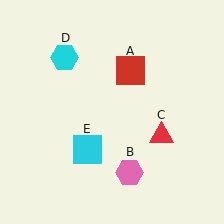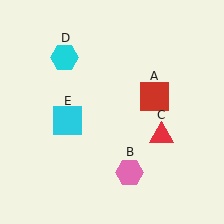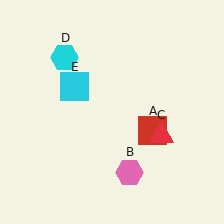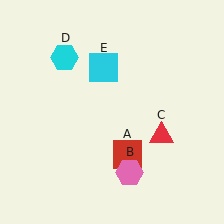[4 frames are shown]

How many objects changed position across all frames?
2 objects changed position: red square (object A), cyan square (object E).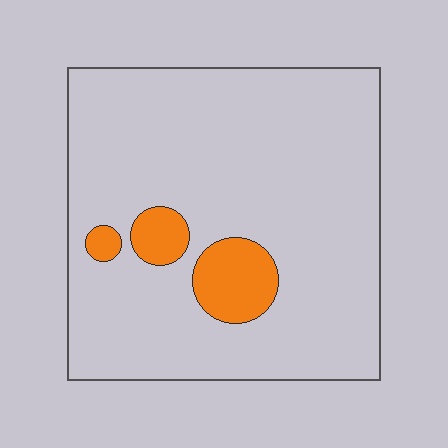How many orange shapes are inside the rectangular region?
3.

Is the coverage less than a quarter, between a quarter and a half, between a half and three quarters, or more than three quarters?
Less than a quarter.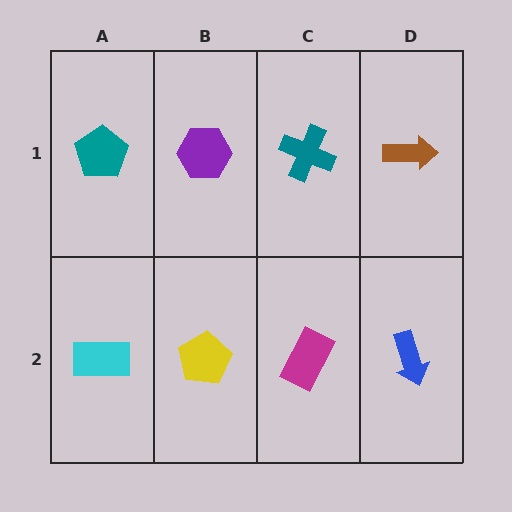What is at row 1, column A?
A teal pentagon.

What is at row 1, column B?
A purple hexagon.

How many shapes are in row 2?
4 shapes.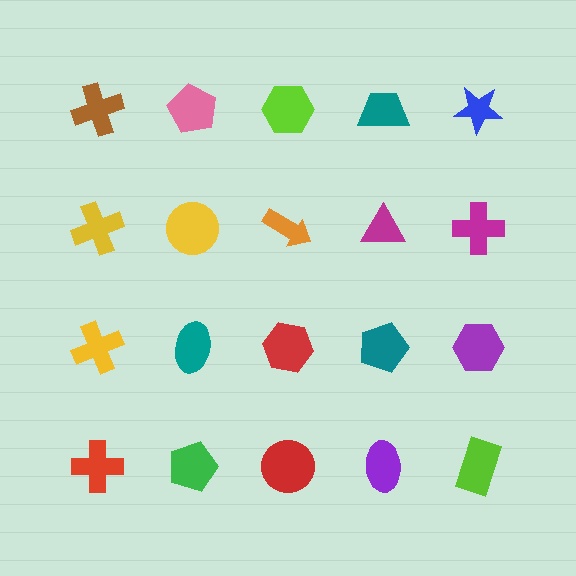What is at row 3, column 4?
A teal pentagon.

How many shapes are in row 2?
5 shapes.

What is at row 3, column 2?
A teal ellipse.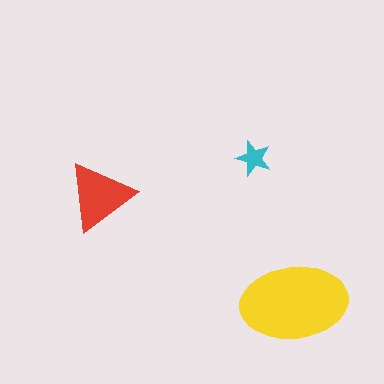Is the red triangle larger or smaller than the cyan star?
Larger.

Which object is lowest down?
The yellow ellipse is bottommost.